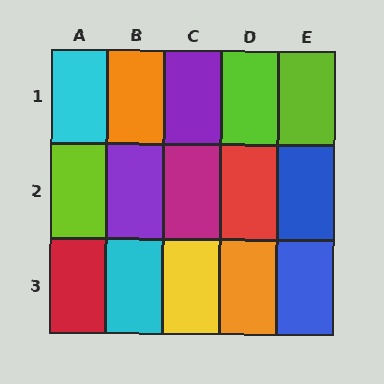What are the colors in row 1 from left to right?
Cyan, orange, purple, lime, lime.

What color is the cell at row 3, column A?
Red.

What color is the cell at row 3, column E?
Blue.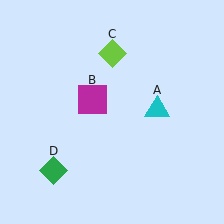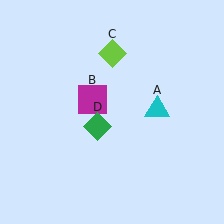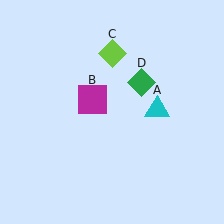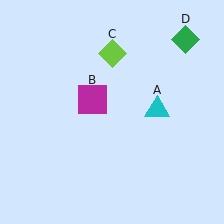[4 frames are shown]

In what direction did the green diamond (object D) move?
The green diamond (object D) moved up and to the right.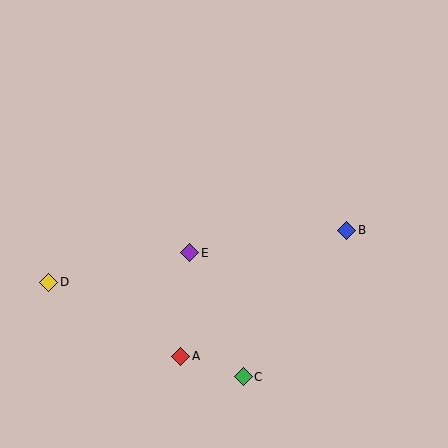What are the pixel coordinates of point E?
Point E is at (190, 253).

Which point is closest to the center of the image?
Point E at (190, 253) is closest to the center.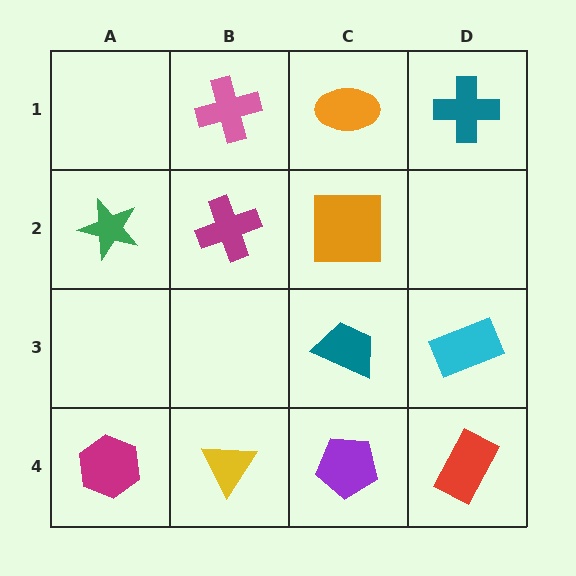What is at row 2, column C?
An orange square.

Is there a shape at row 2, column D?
No, that cell is empty.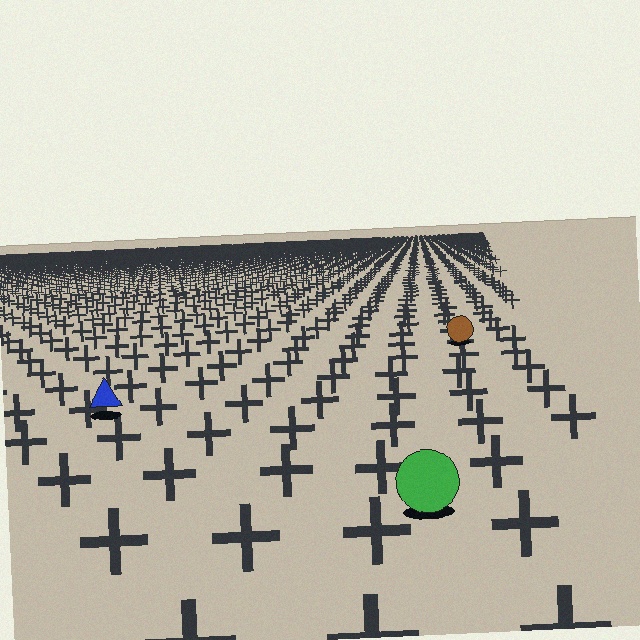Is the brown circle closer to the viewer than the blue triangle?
No. The blue triangle is closer — you can tell from the texture gradient: the ground texture is coarser near it.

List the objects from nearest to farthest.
From nearest to farthest: the green circle, the blue triangle, the brown circle.